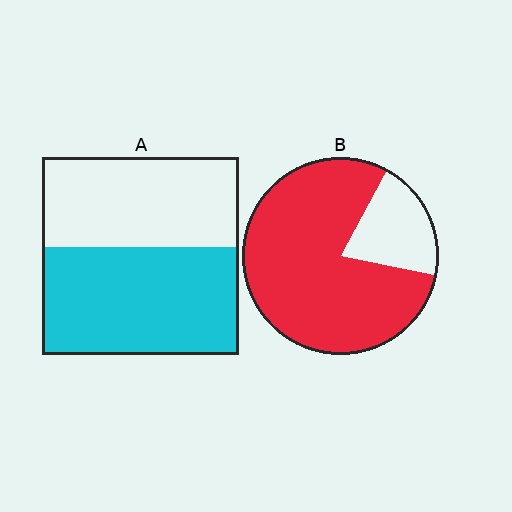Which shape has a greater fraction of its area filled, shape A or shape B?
Shape B.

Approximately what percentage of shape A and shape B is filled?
A is approximately 55% and B is approximately 80%.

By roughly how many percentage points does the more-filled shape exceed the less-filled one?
By roughly 25 percentage points (B over A).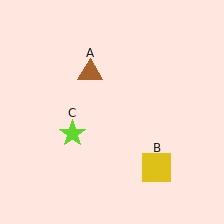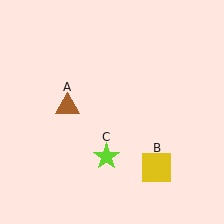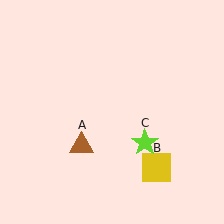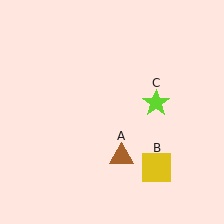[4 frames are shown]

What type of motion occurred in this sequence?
The brown triangle (object A), lime star (object C) rotated counterclockwise around the center of the scene.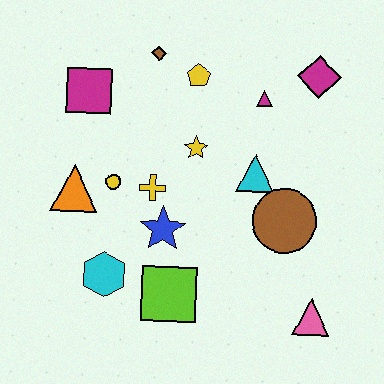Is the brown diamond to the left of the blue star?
Yes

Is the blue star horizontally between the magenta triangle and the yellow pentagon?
No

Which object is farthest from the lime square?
The magenta diamond is farthest from the lime square.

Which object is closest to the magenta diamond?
The magenta triangle is closest to the magenta diamond.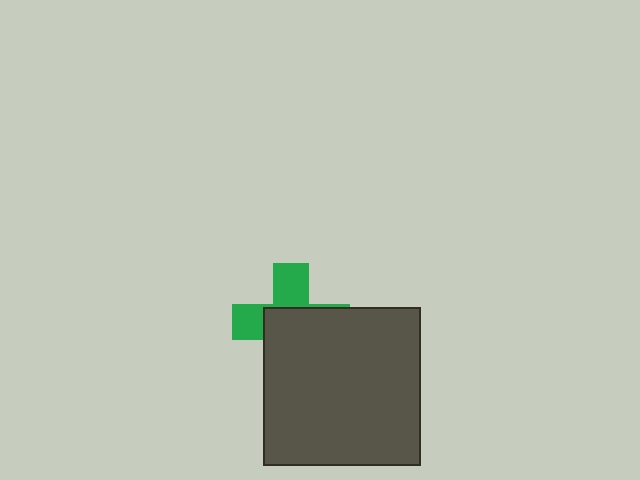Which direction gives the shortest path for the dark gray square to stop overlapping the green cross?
Moving toward the lower-right gives the shortest separation.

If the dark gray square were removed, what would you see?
You would see the complete green cross.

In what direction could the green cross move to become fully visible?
The green cross could move toward the upper-left. That would shift it out from behind the dark gray square entirely.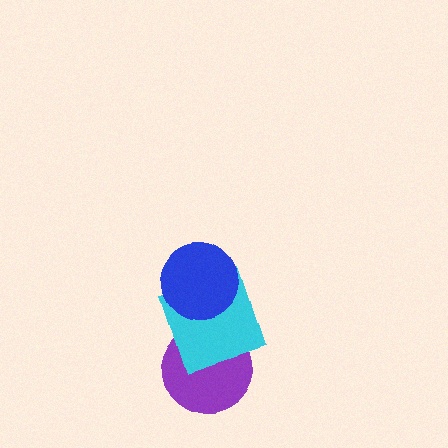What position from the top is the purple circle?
The purple circle is 3rd from the top.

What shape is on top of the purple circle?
The cyan square is on top of the purple circle.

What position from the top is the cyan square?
The cyan square is 2nd from the top.